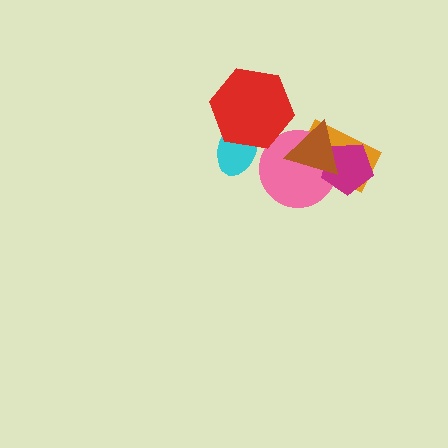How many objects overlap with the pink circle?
3 objects overlap with the pink circle.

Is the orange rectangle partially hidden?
Yes, it is partially covered by another shape.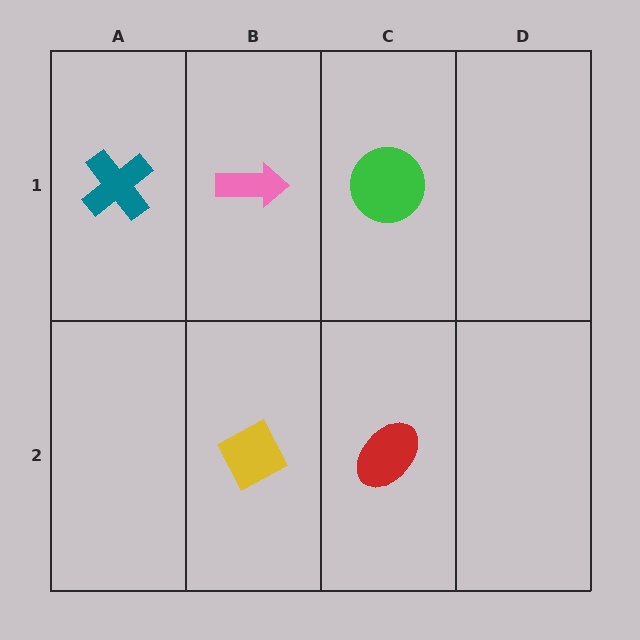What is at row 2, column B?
A yellow diamond.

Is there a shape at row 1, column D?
No, that cell is empty.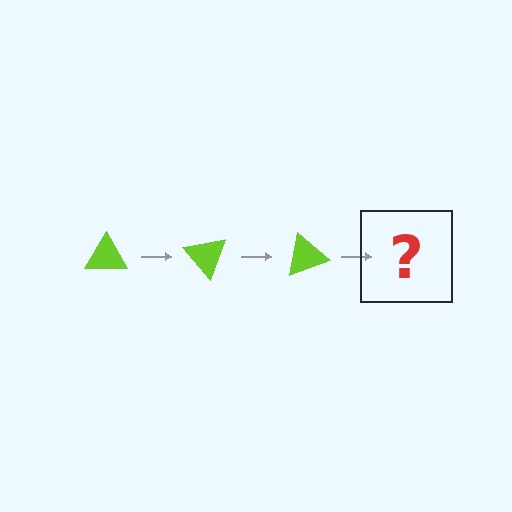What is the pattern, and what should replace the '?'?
The pattern is that the triangle rotates 50 degrees each step. The '?' should be a lime triangle rotated 150 degrees.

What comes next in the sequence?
The next element should be a lime triangle rotated 150 degrees.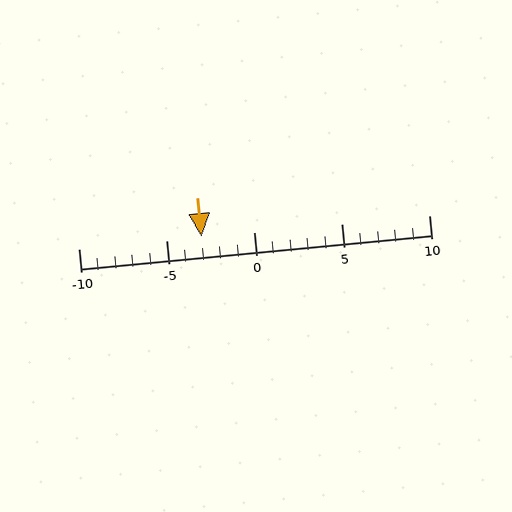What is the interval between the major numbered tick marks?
The major tick marks are spaced 5 units apart.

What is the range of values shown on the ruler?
The ruler shows values from -10 to 10.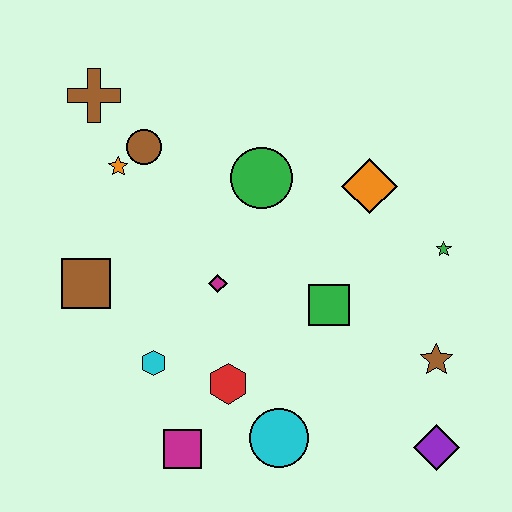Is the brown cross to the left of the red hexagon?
Yes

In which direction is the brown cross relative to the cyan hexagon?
The brown cross is above the cyan hexagon.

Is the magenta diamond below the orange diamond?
Yes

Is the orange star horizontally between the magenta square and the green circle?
No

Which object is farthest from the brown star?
The brown cross is farthest from the brown star.